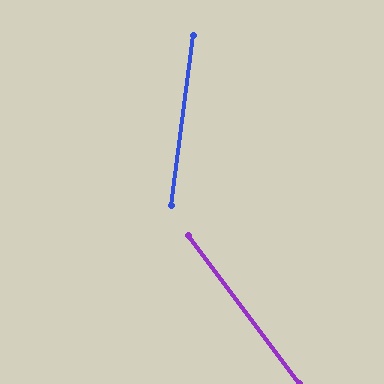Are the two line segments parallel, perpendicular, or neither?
Neither parallel nor perpendicular — they differ by about 45°.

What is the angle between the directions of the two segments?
Approximately 45 degrees.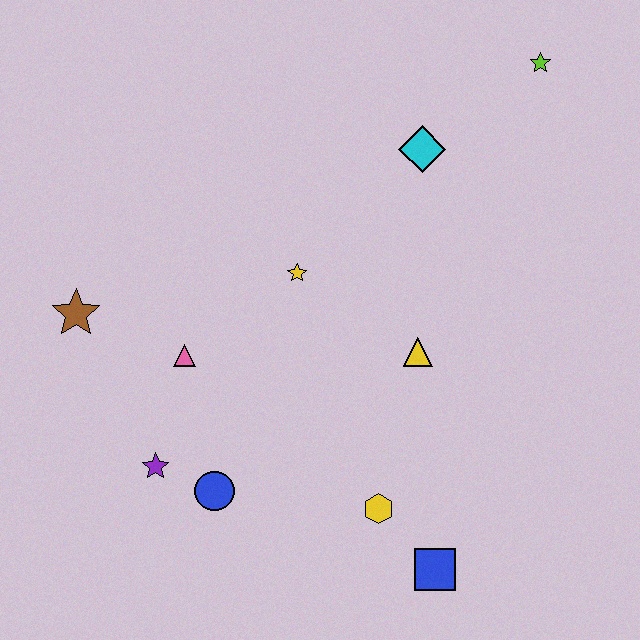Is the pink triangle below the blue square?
No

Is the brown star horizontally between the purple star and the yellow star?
No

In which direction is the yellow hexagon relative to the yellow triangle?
The yellow hexagon is below the yellow triangle.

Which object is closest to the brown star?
The pink triangle is closest to the brown star.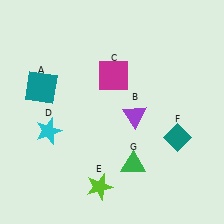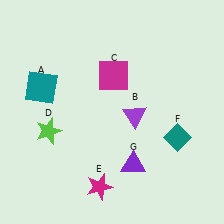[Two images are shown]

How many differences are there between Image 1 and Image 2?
There are 3 differences between the two images.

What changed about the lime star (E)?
In Image 1, E is lime. In Image 2, it changed to magenta.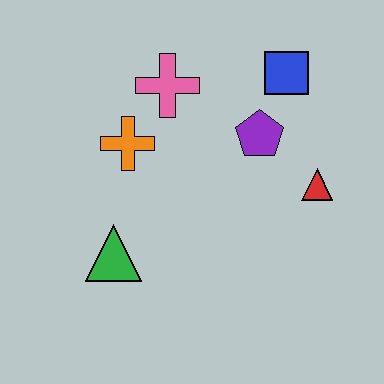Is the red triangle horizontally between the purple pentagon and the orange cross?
No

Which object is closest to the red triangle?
The purple pentagon is closest to the red triangle.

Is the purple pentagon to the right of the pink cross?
Yes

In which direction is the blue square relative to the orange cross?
The blue square is to the right of the orange cross.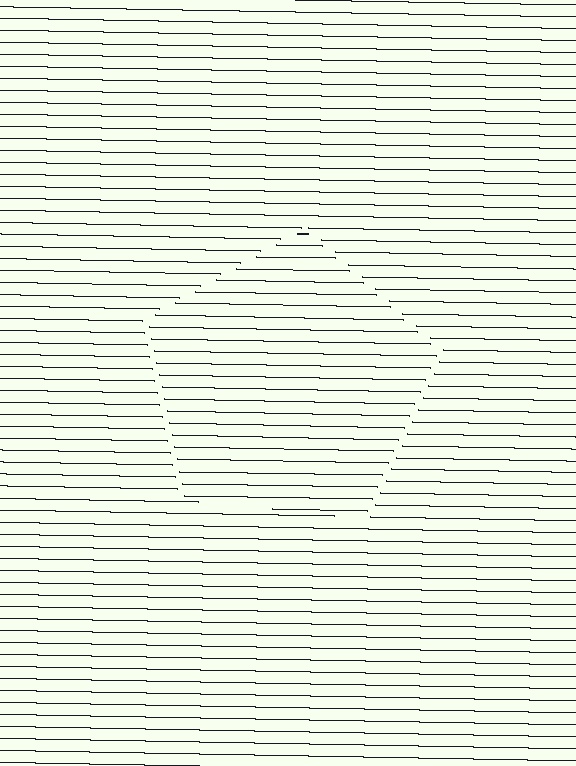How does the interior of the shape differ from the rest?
The interior of the shape contains the same grating, shifted by half a period — the contour is defined by the phase discontinuity where line-ends from the inner and outer gratings abut.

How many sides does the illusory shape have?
5 sides — the line-ends trace a pentagon.